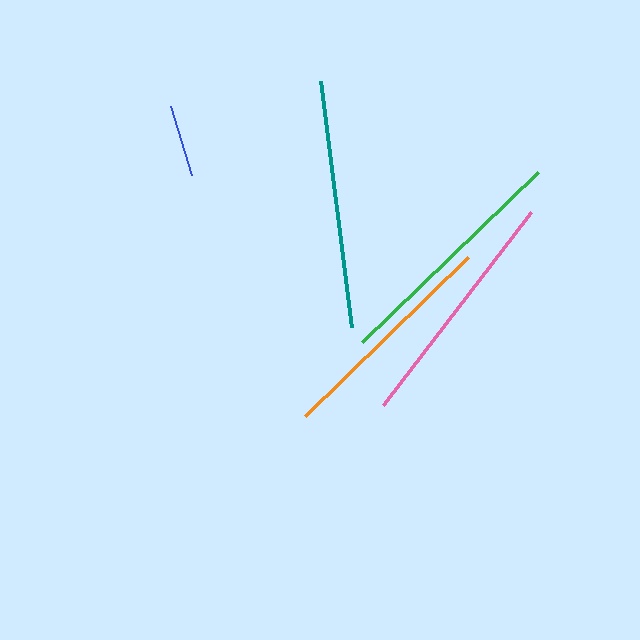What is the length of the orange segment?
The orange segment is approximately 228 pixels long.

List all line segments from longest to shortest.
From longest to shortest: teal, green, pink, orange, blue.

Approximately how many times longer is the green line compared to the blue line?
The green line is approximately 3.4 times the length of the blue line.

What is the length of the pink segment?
The pink segment is approximately 243 pixels long.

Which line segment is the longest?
The teal line is the longest at approximately 249 pixels.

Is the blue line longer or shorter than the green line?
The green line is longer than the blue line.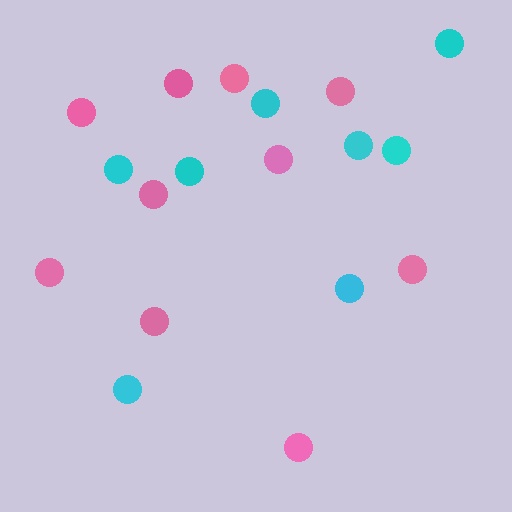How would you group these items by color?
There are 2 groups: one group of pink circles (10) and one group of cyan circles (8).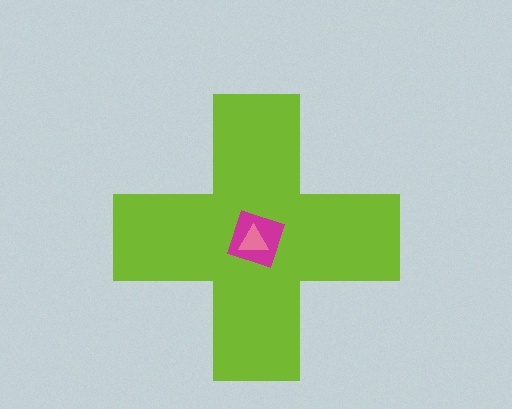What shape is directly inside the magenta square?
The pink triangle.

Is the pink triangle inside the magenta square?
Yes.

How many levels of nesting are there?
3.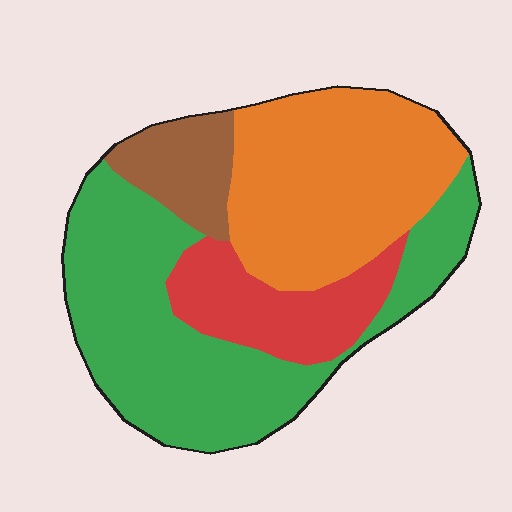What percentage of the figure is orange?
Orange covers about 35% of the figure.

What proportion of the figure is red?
Red takes up less than a sixth of the figure.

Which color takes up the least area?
Brown, at roughly 10%.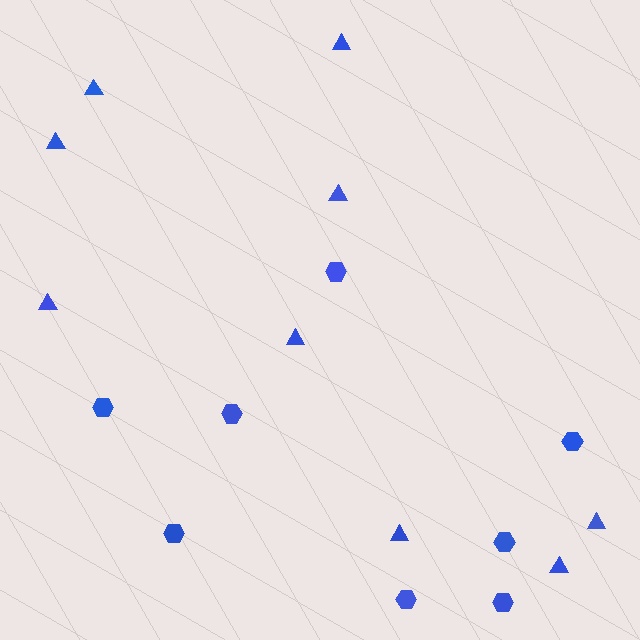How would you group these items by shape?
There are 2 groups: one group of triangles (9) and one group of hexagons (8).